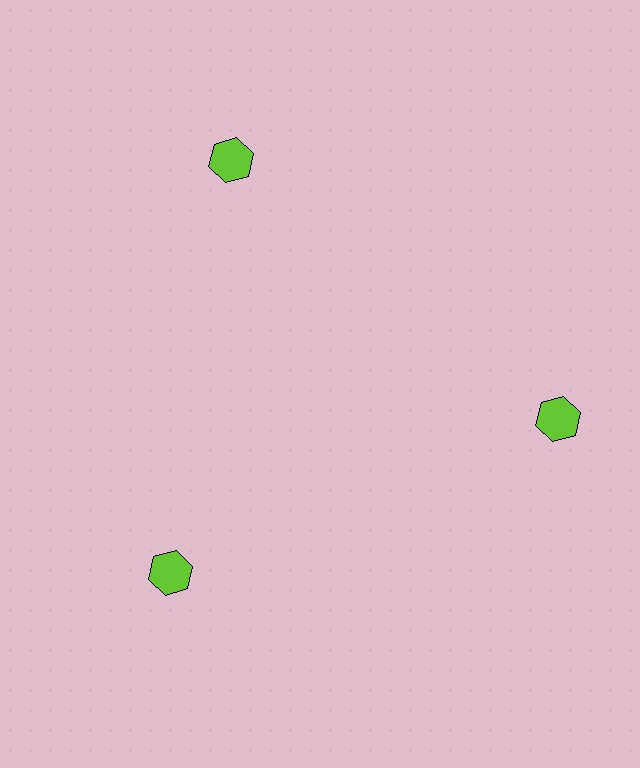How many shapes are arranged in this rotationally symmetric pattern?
There are 3 shapes, arranged in 3 groups of 1.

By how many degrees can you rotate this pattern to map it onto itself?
The pattern maps onto itself every 120 degrees of rotation.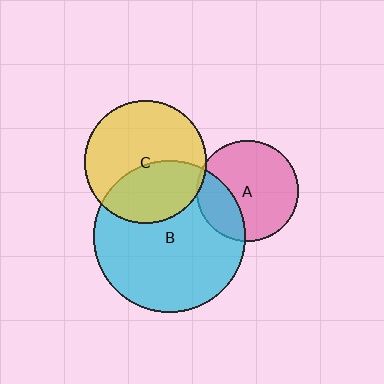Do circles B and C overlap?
Yes.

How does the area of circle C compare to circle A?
Approximately 1.5 times.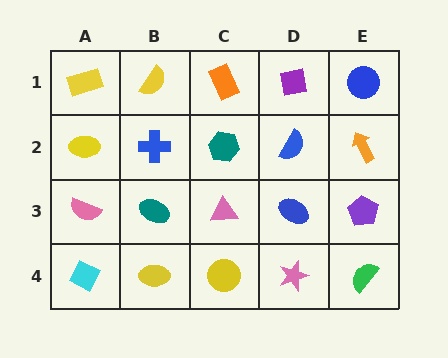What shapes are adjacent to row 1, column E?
An orange arrow (row 2, column E), a purple square (row 1, column D).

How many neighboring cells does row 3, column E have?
3.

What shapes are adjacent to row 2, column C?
An orange rectangle (row 1, column C), a pink triangle (row 3, column C), a blue cross (row 2, column B), a blue semicircle (row 2, column D).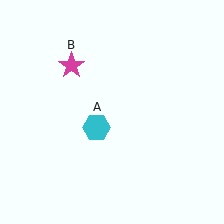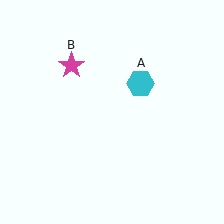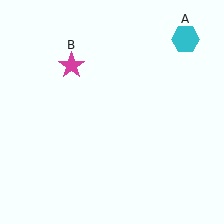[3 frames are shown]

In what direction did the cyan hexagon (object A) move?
The cyan hexagon (object A) moved up and to the right.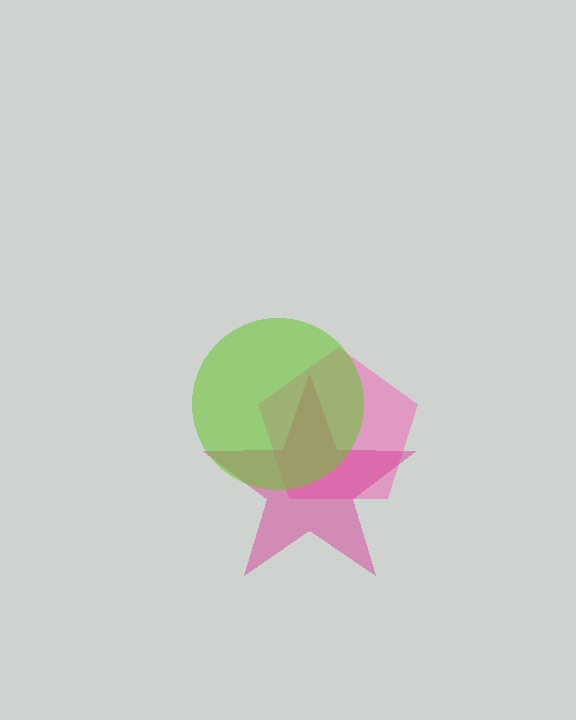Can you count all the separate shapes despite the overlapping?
Yes, there are 3 separate shapes.